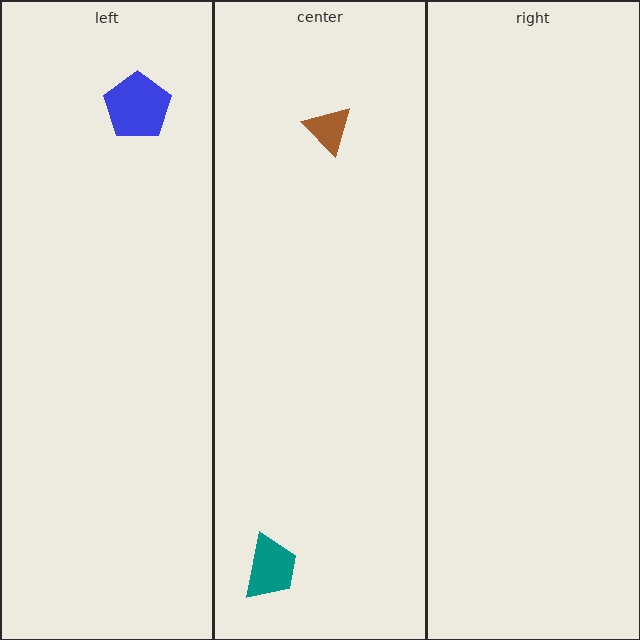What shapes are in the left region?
The blue pentagon.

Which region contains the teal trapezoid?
The center region.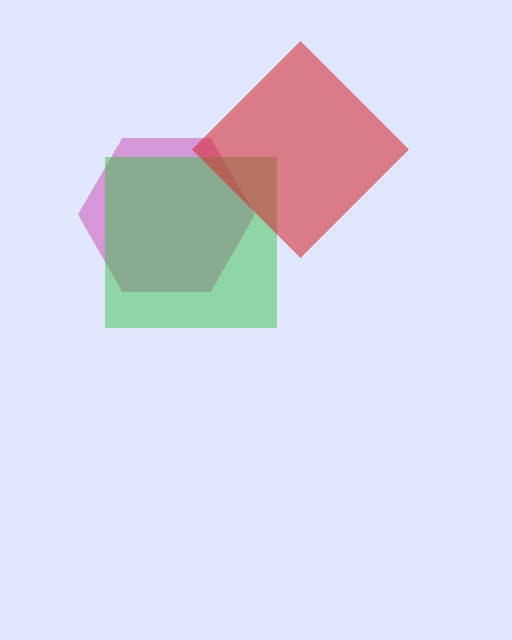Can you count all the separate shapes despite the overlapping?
Yes, there are 3 separate shapes.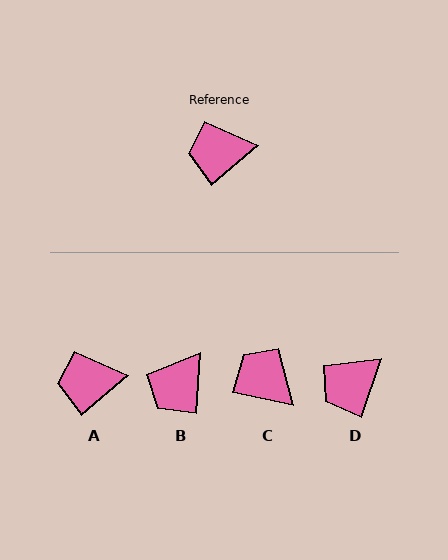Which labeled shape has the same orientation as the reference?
A.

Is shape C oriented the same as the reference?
No, it is off by about 52 degrees.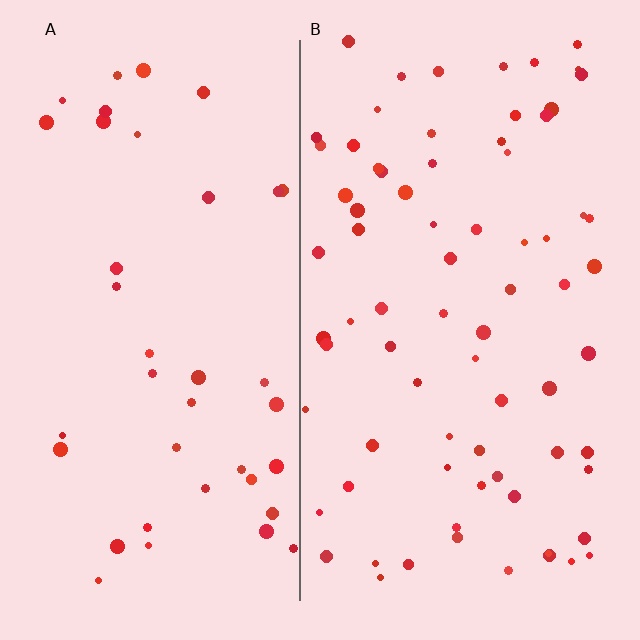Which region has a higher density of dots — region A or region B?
B (the right).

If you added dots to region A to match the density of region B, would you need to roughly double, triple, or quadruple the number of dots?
Approximately double.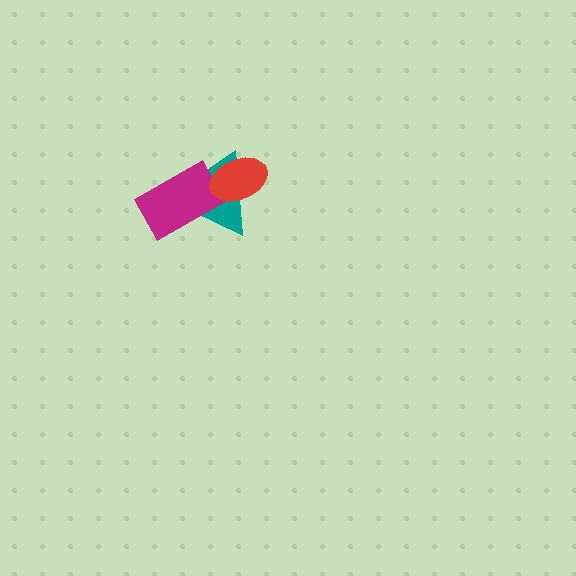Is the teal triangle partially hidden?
Yes, it is partially covered by another shape.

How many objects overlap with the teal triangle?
2 objects overlap with the teal triangle.